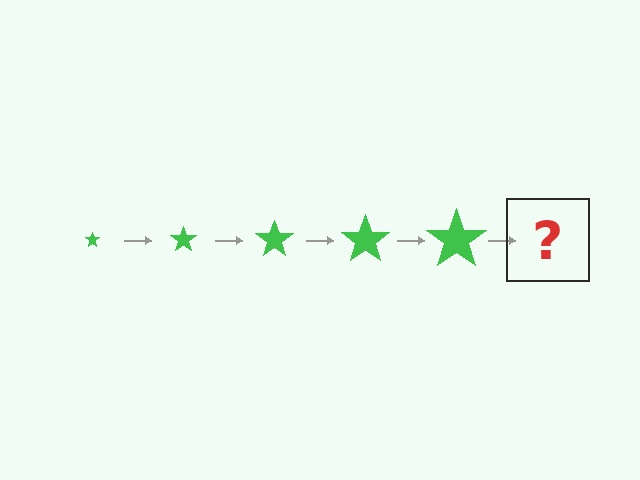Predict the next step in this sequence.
The next step is a green star, larger than the previous one.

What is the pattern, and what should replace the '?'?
The pattern is that the star gets progressively larger each step. The '?' should be a green star, larger than the previous one.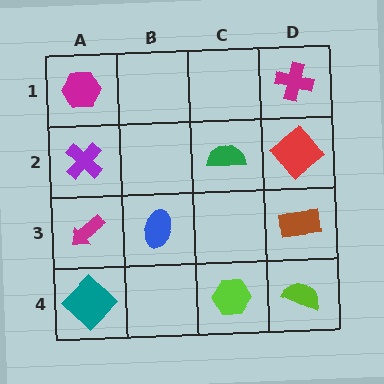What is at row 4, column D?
A lime semicircle.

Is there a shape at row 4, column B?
No, that cell is empty.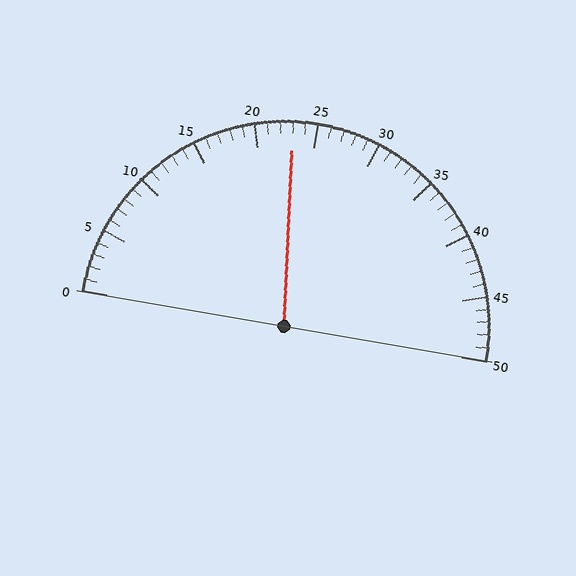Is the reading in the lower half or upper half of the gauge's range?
The reading is in the lower half of the range (0 to 50).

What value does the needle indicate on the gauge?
The needle indicates approximately 23.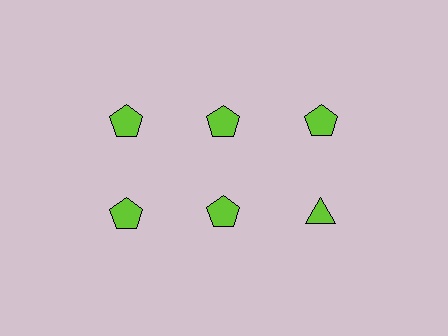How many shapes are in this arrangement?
There are 6 shapes arranged in a grid pattern.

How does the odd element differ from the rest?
It has a different shape: triangle instead of pentagon.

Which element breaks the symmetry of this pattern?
The lime triangle in the second row, center column breaks the symmetry. All other shapes are lime pentagons.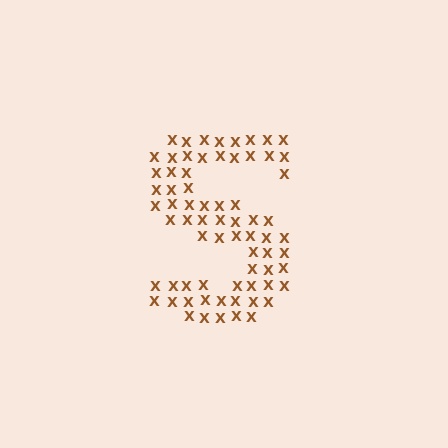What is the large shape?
The large shape is the letter S.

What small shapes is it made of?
It is made of small letter X's.